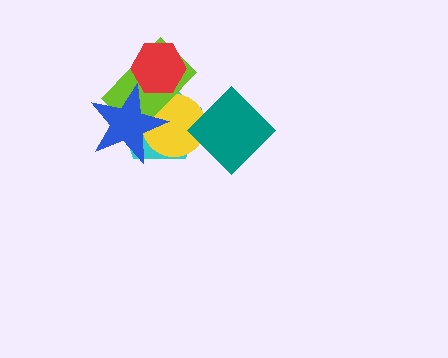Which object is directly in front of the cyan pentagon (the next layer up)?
The yellow circle is directly in front of the cyan pentagon.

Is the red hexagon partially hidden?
No, no other shape covers it.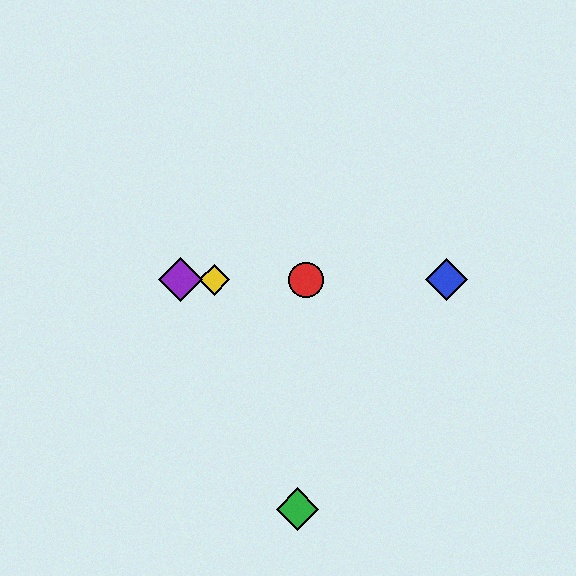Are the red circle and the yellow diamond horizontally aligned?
Yes, both are at y≈280.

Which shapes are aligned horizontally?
The red circle, the blue diamond, the yellow diamond, the purple diamond are aligned horizontally.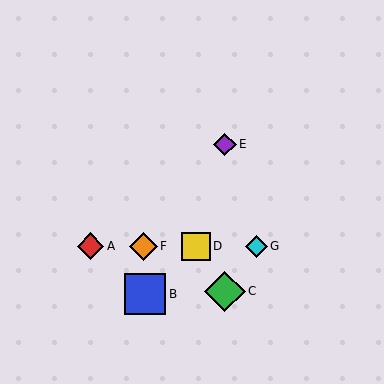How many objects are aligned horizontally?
4 objects (A, D, F, G) are aligned horizontally.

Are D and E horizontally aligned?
No, D is at y≈246 and E is at y≈144.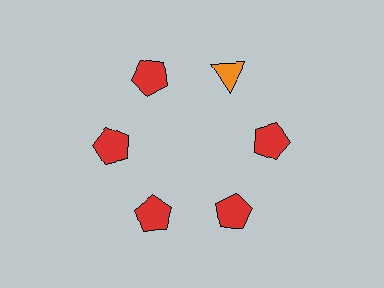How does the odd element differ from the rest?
It differs in both color (orange instead of red) and shape (triangle instead of pentagon).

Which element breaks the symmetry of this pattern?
The orange triangle at roughly the 1 o'clock position breaks the symmetry. All other shapes are red pentagons.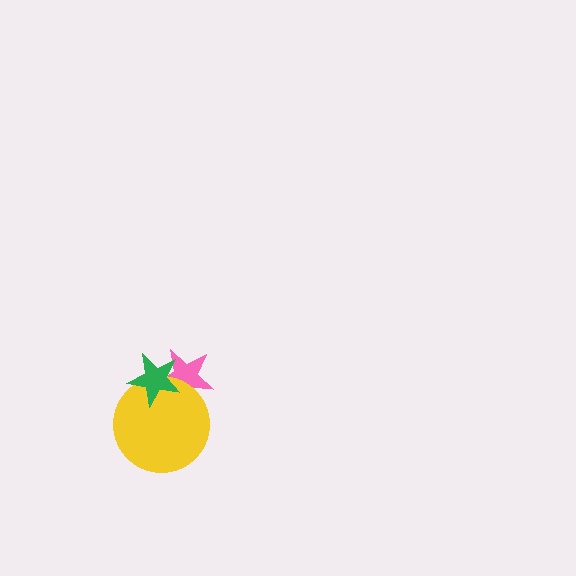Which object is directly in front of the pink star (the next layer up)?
The yellow circle is directly in front of the pink star.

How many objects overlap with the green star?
2 objects overlap with the green star.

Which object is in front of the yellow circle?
The green star is in front of the yellow circle.